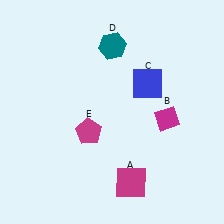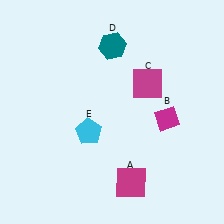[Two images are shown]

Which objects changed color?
C changed from blue to magenta. E changed from magenta to cyan.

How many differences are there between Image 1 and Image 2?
There are 2 differences between the two images.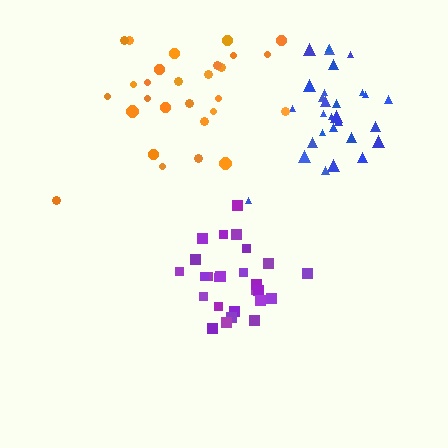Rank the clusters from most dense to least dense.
purple, blue, orange.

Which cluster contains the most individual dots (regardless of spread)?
Blue (29).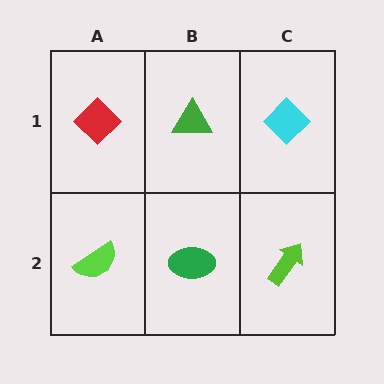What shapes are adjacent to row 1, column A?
A lime semicircle (row 2, column A), a green triangle (row 1, column B).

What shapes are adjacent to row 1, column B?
A green ellipse (row 2, column B), a red diamond (row 1, column A), a cyan diamond (row 1, column C).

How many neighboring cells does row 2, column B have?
3.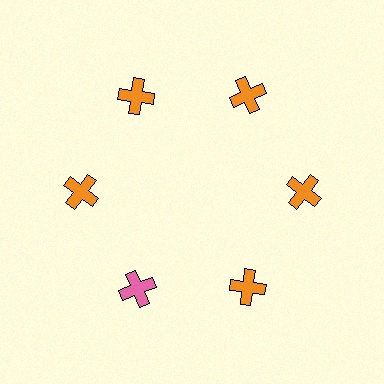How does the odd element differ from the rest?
It has a different color: pink instead of orange.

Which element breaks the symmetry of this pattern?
The pink cross at roughly the 7 o'clock position breaks the symmetry. All other shapes are orange crosses.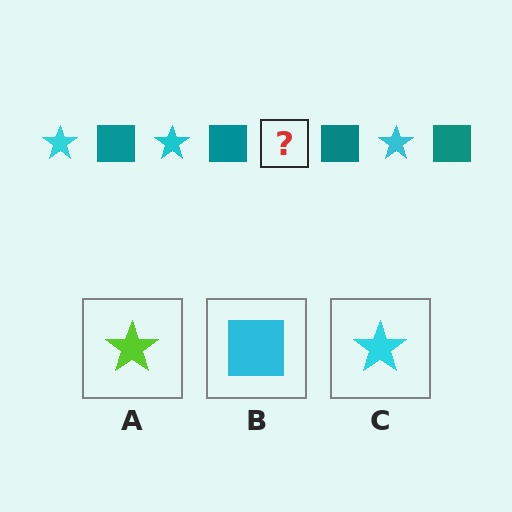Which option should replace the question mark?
Option C.